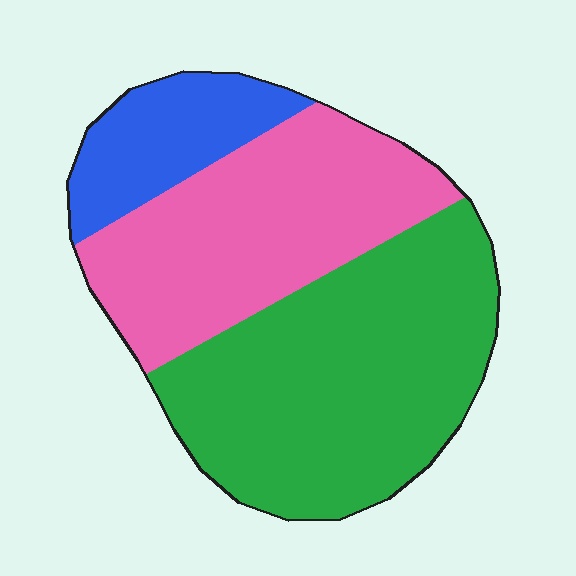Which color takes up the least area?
Blue, at roughly 15%.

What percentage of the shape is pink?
Pink covers around 35% of the shape.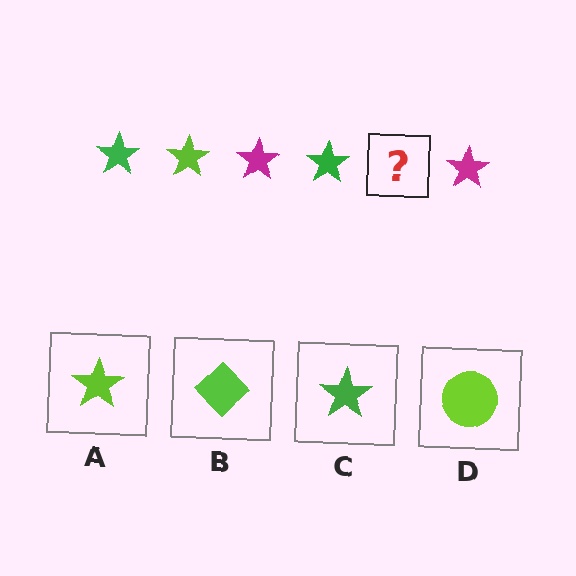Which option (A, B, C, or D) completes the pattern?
A.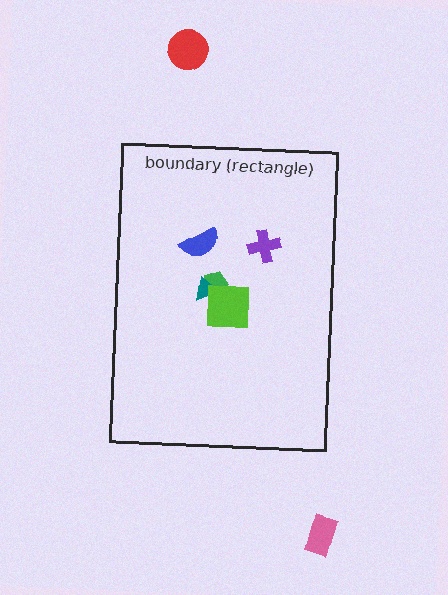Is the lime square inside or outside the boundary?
Inside.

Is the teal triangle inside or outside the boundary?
Inside.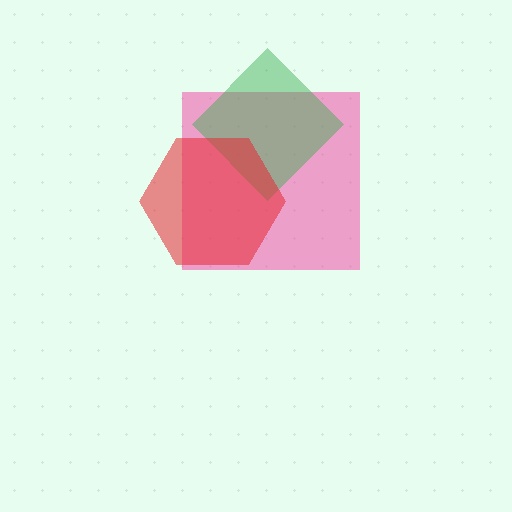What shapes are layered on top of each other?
The layered shapes are: a pink square, a green diamond, a red hexagon.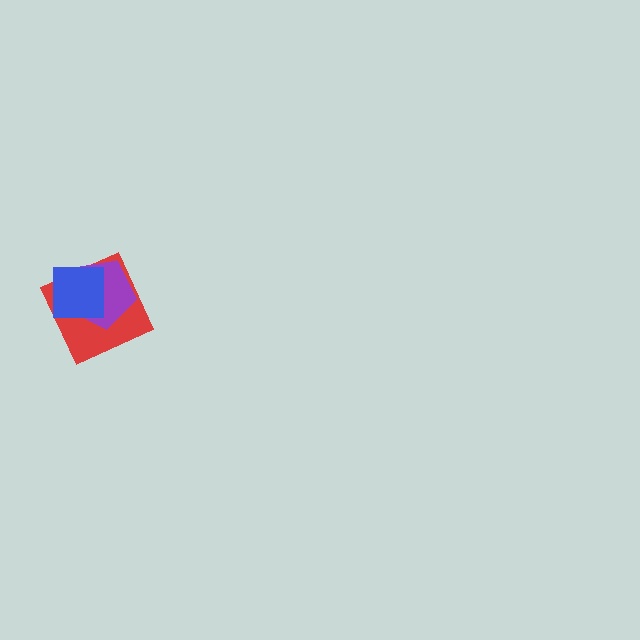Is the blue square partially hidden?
No, no other shape covers it.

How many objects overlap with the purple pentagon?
2 objects overlap with the purple pentagon.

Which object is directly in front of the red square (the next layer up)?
The purple pentagon is directly in front of the red square.